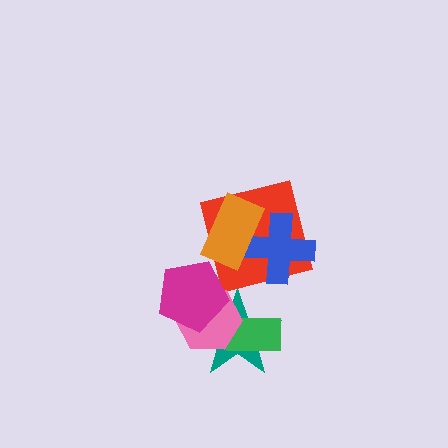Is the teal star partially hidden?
Yes, it is partially covered by another shape.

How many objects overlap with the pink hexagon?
3 objects overlap with the pink hexagon.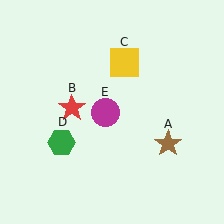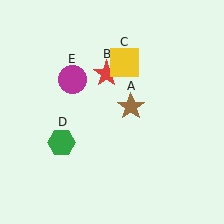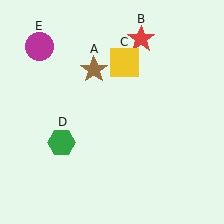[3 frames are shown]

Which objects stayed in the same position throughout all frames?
Yellow square (object C) and green hexagon (object D) remained stationary.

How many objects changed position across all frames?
3 objects changed position: brown star (object A), red star (object B), magenta circle (object E).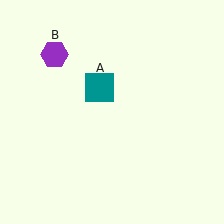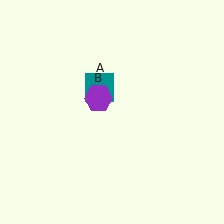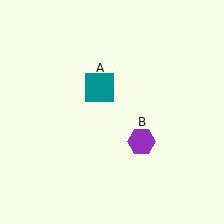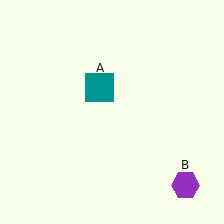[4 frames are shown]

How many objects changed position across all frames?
1 object changed position: purple hexagon (object B).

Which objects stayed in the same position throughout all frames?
Teal square (object A) remained stationary.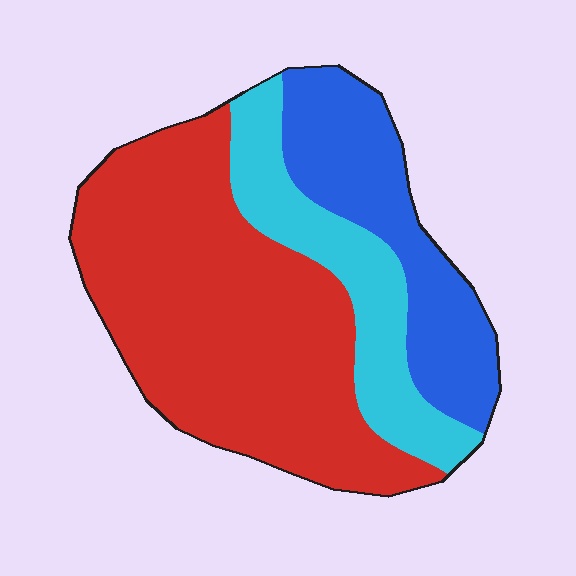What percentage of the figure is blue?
Blue takes up less than a quarter of the figure.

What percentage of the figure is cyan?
Cyan takes up about one fifth (1/5) of the figure.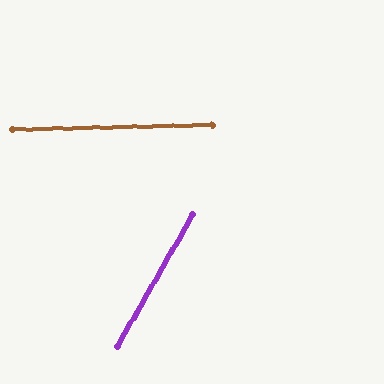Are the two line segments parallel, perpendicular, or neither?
Neither parallel nor perpendicular — they differ by about 59°.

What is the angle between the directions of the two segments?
Approximately 59 degrees.